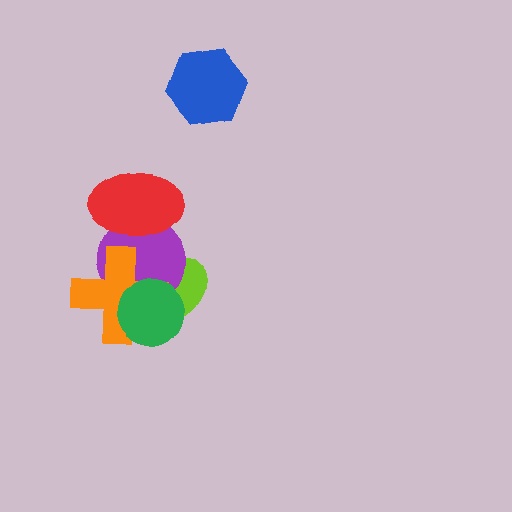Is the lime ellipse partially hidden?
Yes, it is partially covered by another shape.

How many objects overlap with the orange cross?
3 objects overlap with the orange cross.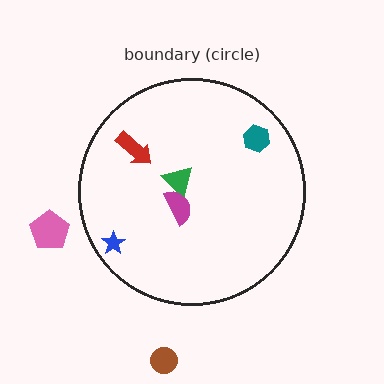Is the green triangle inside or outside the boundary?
Inside.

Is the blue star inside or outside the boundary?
Inside.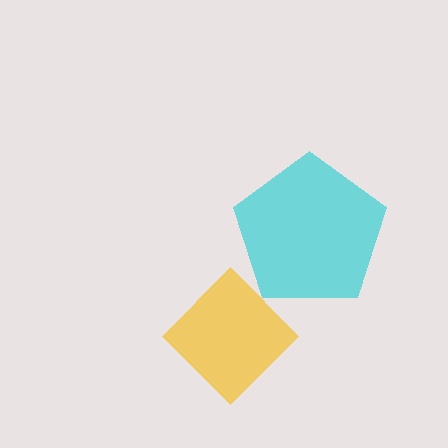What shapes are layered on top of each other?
The layered shapes are: a cyan pentagon, a yellow diamond.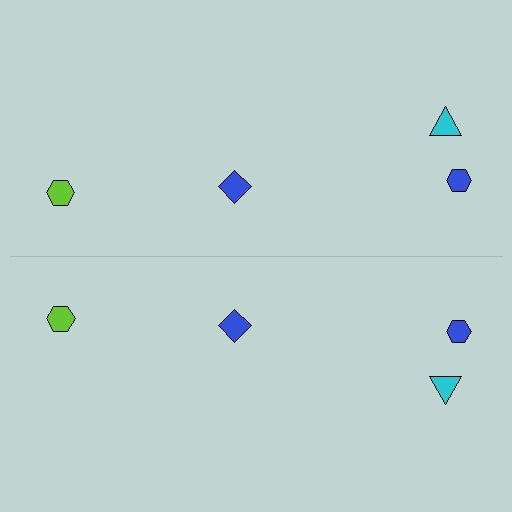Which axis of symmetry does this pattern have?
The pattern has a horizontal axis of symmetry running through the center of the image.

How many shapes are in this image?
There are 8 shapes in this image.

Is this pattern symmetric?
Yes, this pattern has bilateral (reflection) symmetry.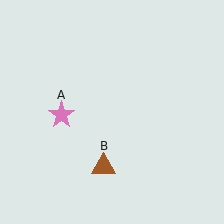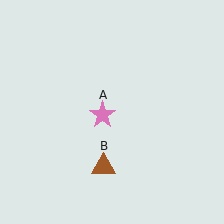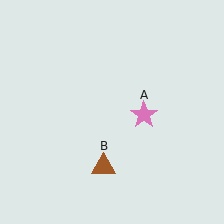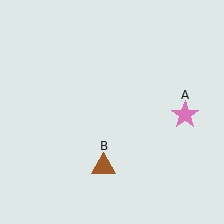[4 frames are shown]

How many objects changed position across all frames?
1 object changed position: pink star (object A).